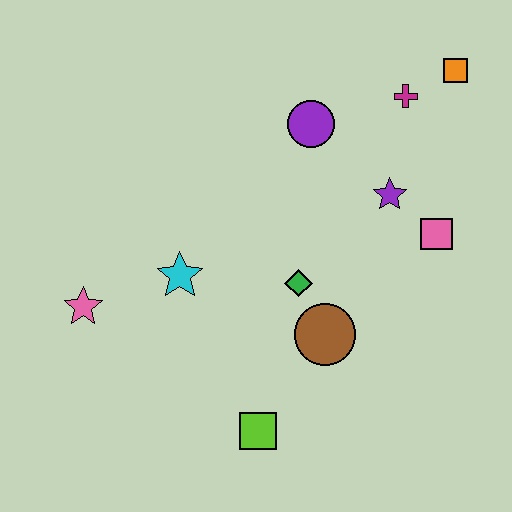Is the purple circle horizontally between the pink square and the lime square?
Yes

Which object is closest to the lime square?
The brown circle is closest to the lime square.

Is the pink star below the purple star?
Yes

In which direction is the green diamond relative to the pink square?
The green diamond is to the left of the pink square.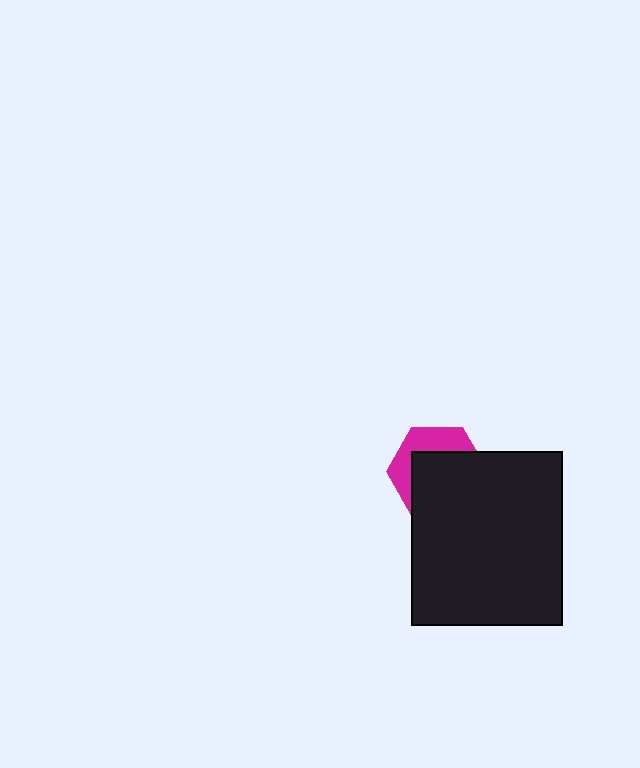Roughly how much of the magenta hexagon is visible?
A small part of it is visible (roughly 37%).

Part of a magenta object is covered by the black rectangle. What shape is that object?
It is a hexagon.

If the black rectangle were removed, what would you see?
You would see the complete magenta hexagon.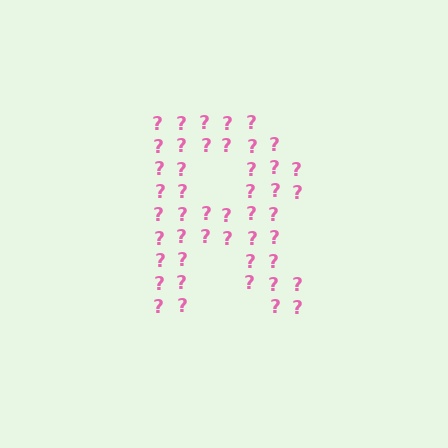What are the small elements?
The small elements are question marks.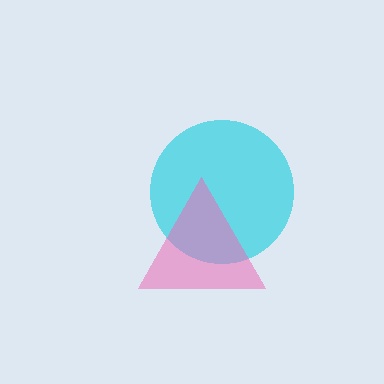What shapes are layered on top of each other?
The layered shapes are: a cyan circle, a pink triangle.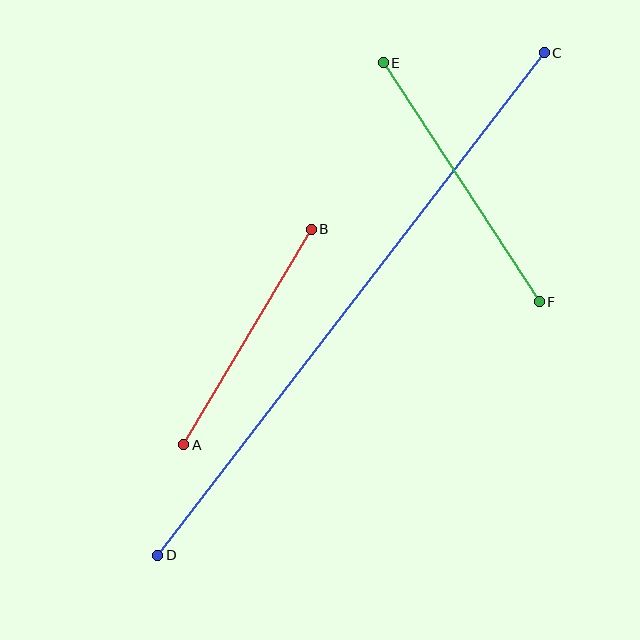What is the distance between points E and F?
The distance is approximately 286 pixels.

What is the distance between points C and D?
The distance is approximately 634 pixels.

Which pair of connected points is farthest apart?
Points C and D are farthest apart.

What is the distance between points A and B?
The distance is approximately 250 pixels.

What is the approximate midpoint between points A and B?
The midpoint is at approximately (248, 337) pixels.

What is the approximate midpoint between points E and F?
The midpoint is at approximately (461, 182) pixels.